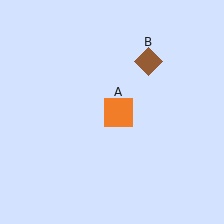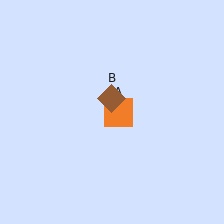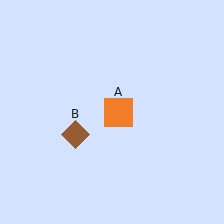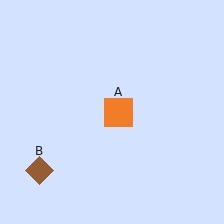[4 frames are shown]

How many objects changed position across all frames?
1 object changed position: brown diamond (object B).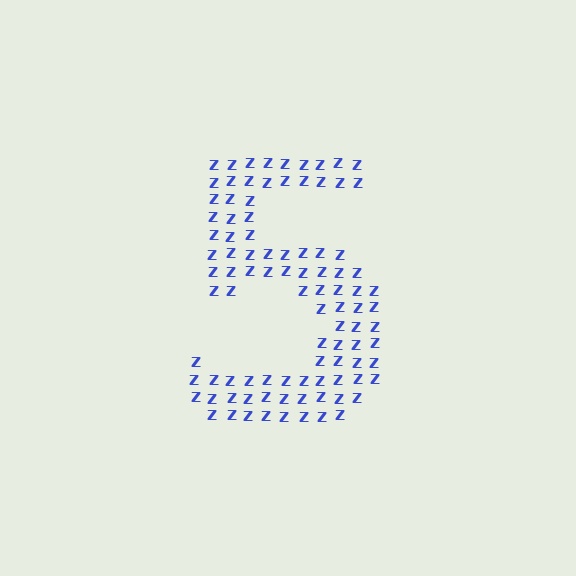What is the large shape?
The large shape is the digit 5.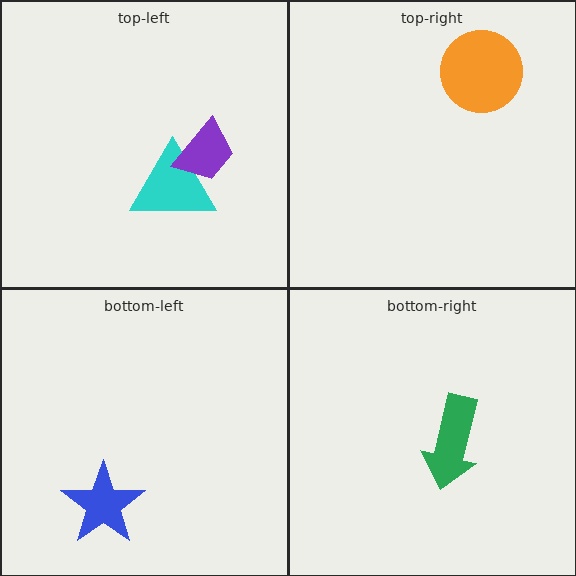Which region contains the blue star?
The bottom-left region.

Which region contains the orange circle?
The top-right region.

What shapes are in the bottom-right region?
The green arrow.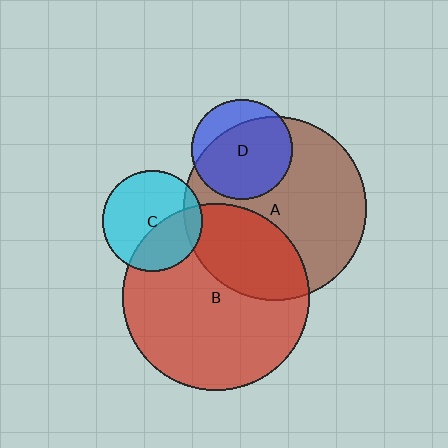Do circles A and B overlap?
Yes.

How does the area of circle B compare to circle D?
Approximately 3.4 times.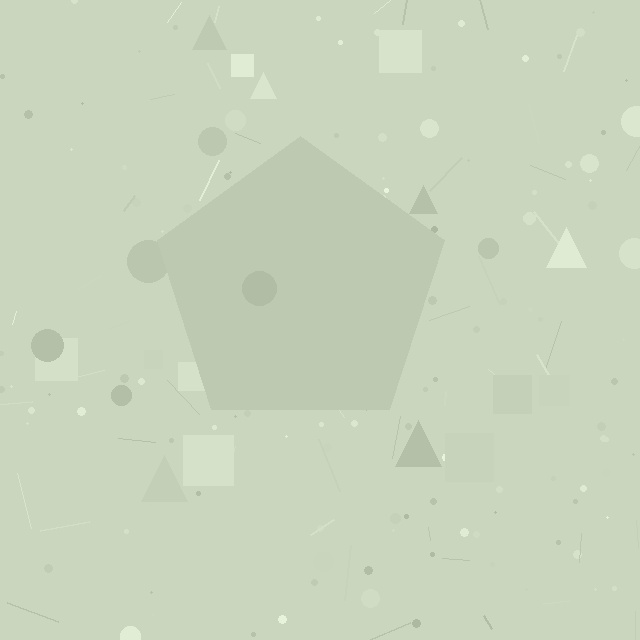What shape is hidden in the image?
A pentagon is hidden in the image.